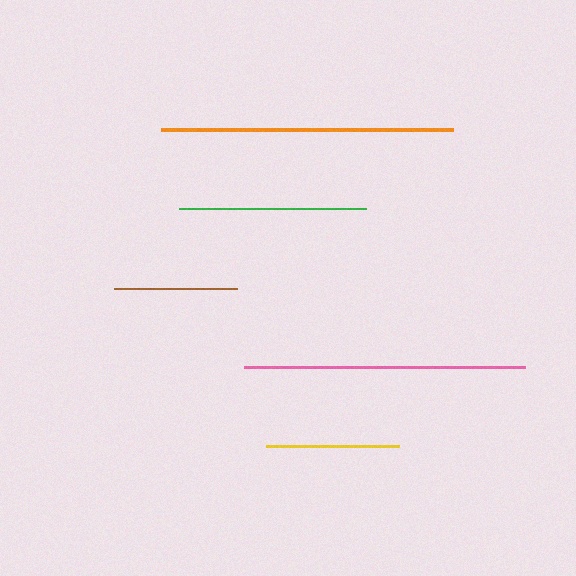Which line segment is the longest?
The orange line is the longest at approximately 292 pixels.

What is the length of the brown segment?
The brown segment is approximately 122 pixels long.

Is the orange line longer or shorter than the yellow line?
The orange line is longer than the yellow line.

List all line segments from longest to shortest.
From longest to shortest: orange, pink, green, yellow, brown.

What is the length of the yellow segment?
The yellow segment is approximately 133 pixels long.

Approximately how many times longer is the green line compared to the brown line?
The green line is approximately 1.5 times the length of the brown line.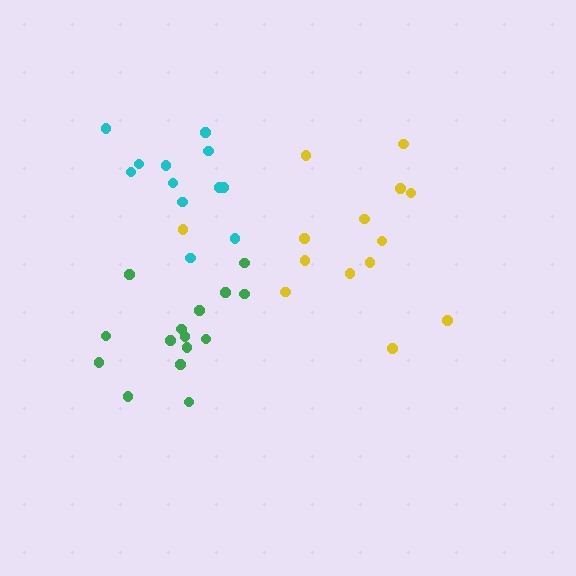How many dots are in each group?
Group 1: 14 dots, Group 2: 12 dots, Group 3: 15 dots (41 total).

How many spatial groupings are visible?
There are 3 spatial groupings.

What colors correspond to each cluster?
The clusters are colored: yellow, cyan, green.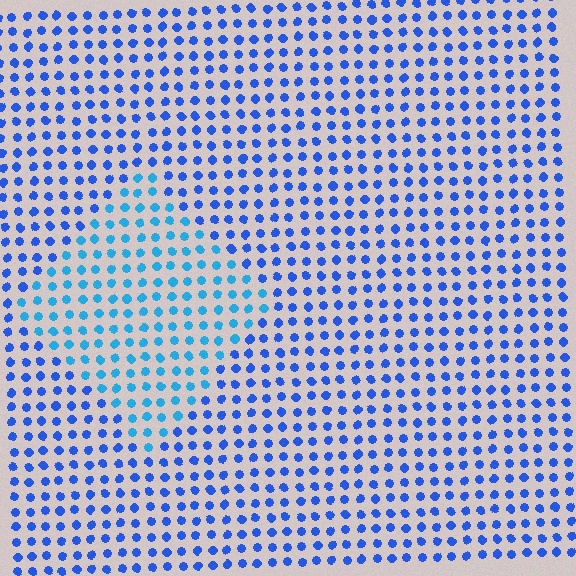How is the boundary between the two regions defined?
The boundary is defined purely by a slight shift in hue (about 27 degrees). Spacing, size, and orientation are identical on both sides.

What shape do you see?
I see a diamond.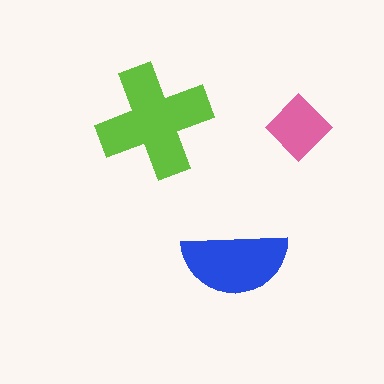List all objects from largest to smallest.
The lime cross, the blue semicircle, the pink diamond.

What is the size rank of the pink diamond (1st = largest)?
3rd.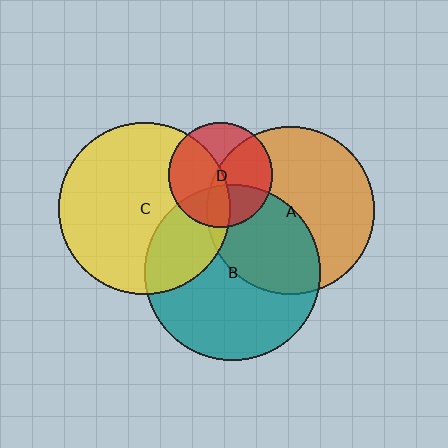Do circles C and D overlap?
Yes.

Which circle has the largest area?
Circle B (teal).